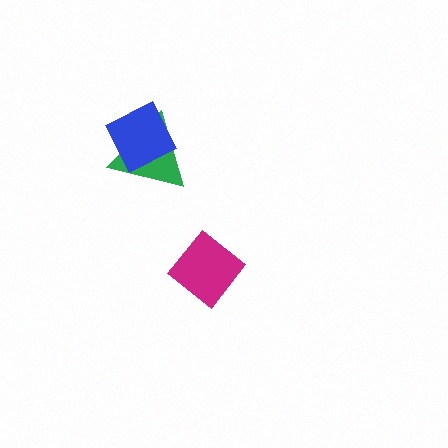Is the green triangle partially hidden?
Yes, it is partially covered by another shape.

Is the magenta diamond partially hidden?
No, no other shape covers it.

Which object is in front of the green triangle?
The blue square is in front of the green triangle.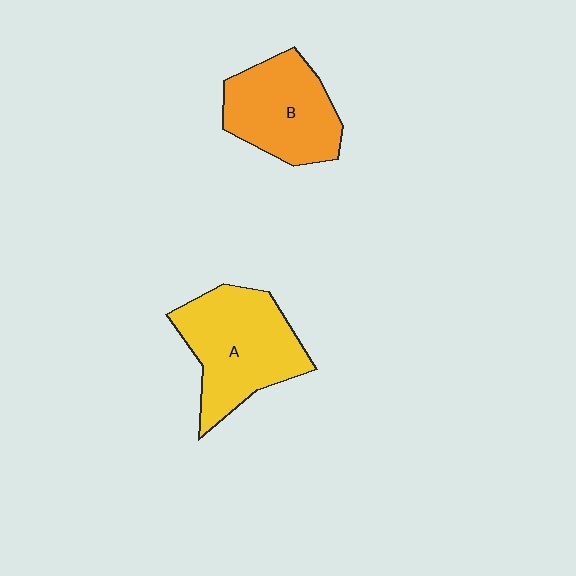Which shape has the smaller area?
Shape B (orange).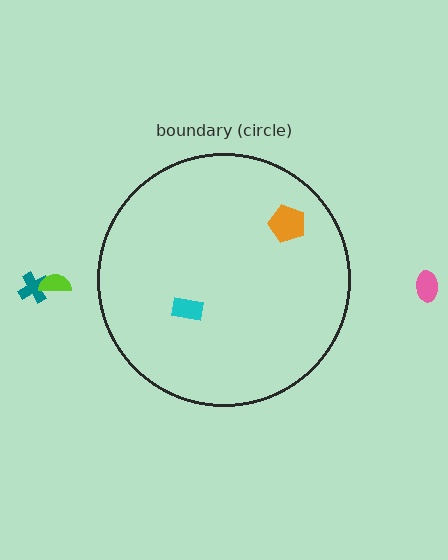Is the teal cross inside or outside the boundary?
Outside.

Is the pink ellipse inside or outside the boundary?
Outside.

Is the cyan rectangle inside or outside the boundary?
Inside.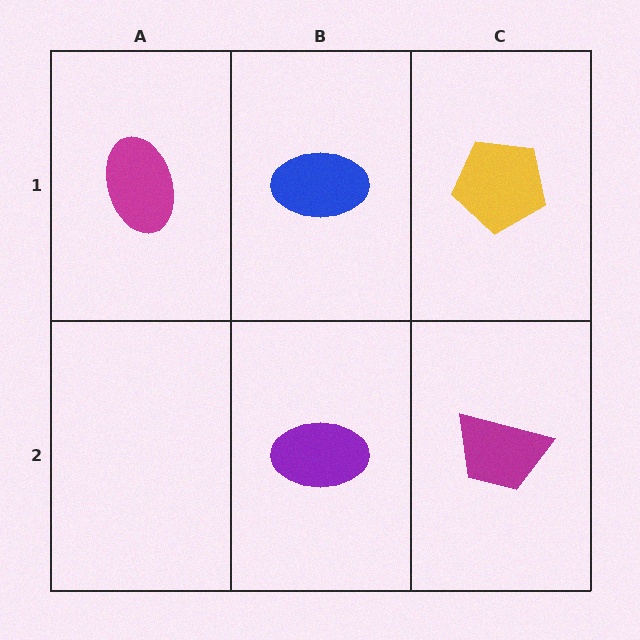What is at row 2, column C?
A magenta trapezoid.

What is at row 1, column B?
A blue ellipse.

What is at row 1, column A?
A magenta ellipse.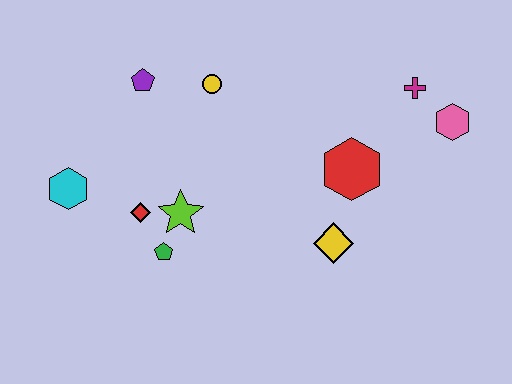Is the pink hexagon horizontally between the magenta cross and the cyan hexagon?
No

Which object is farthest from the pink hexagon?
The cyan hexagon is farthest from the pink hexagon.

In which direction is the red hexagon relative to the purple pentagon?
The red hexagon is to the right of the purple pentagon.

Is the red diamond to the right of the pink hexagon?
No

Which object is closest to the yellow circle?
The purple pentagon is closest to the yellow circle.